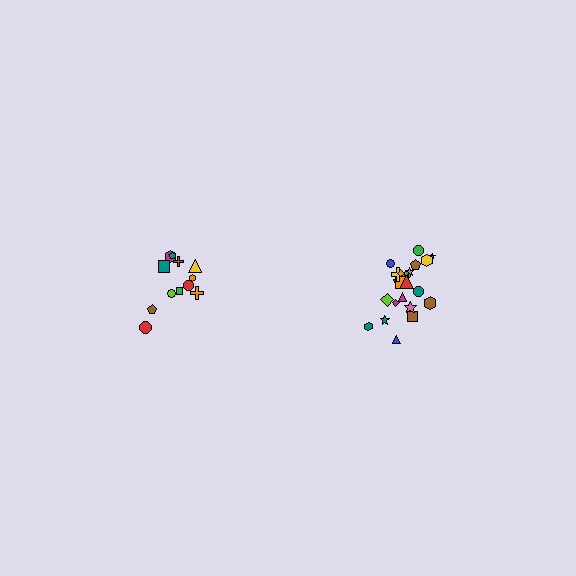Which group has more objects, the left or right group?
The right group.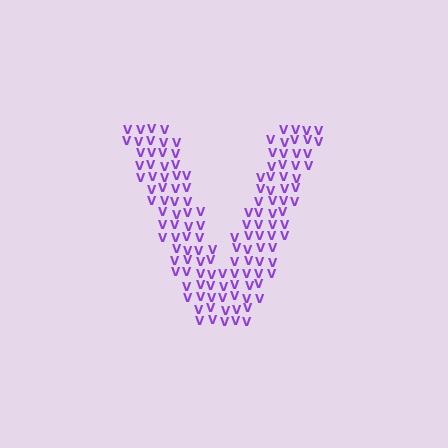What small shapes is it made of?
It is made of small letter V's.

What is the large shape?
The large shape is the letter V.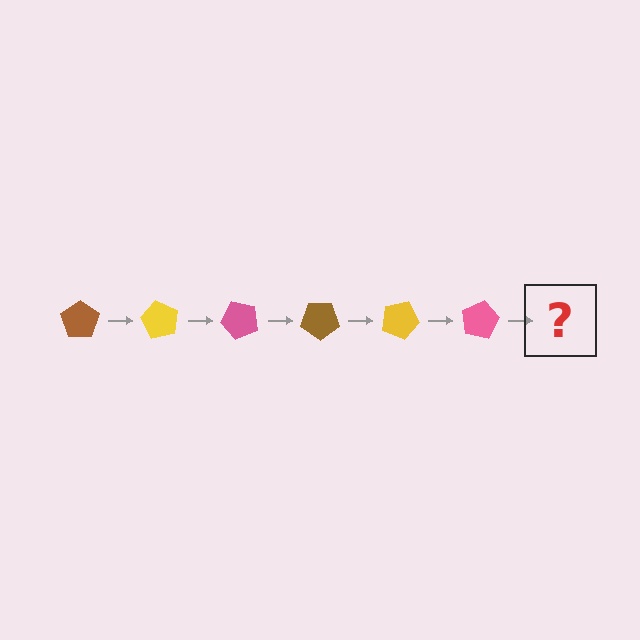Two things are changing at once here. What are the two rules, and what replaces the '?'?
The two rules are that it rotates 60 degrees each step and the color cycles through brown, yellow, and pink. The '?' should be a brown pentagon, rotated 360 degrees from the start.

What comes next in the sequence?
The next element should be a brown pentagon, rotated 360 degrees from the start.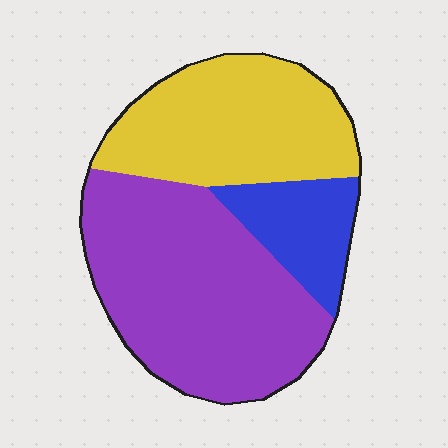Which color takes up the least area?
Blue, at roughly 15%.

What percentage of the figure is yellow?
Yellow covers 35% of the figure.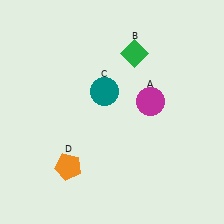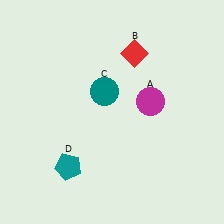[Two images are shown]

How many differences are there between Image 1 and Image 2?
There are 2 differences between the two images.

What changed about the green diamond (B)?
In Image 1, B is green. In Image 2, it changed to red.